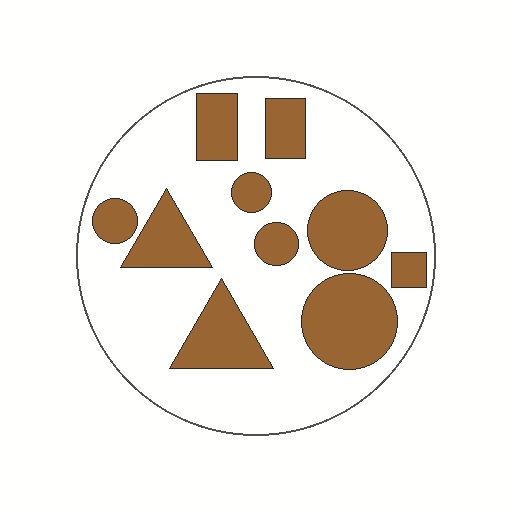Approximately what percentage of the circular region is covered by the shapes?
Approximately 30%.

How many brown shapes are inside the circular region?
10.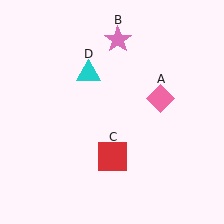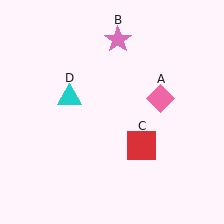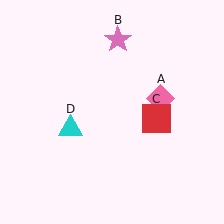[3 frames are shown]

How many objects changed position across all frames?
2 objects changed position: red square (object C), cyan triangle (object D).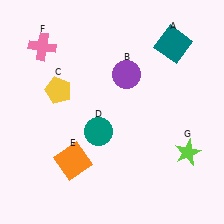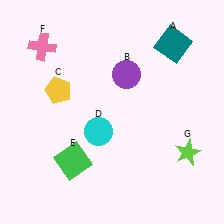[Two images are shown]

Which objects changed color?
D changed from teal to cyan. E changed from orange to green.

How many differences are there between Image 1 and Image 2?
There are 2 differences between the two images.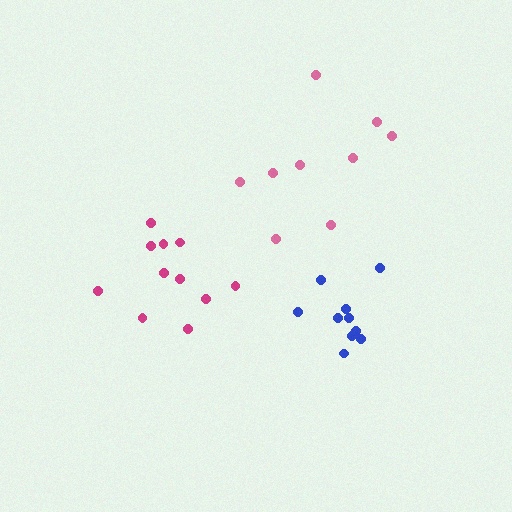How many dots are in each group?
Group 1: 11 dots, Group 2: 9 dots, Group 3: 10 dots (30 total).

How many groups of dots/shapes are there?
There are 3 groups.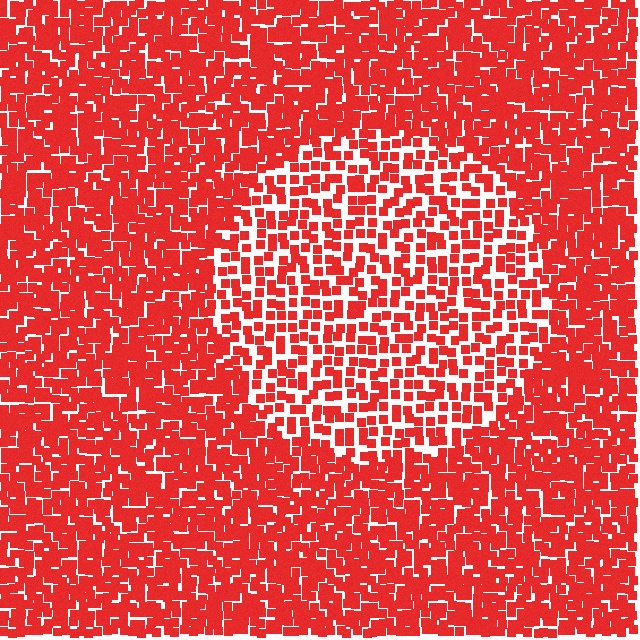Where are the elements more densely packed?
The elements are more densely packed outside the circle boundary.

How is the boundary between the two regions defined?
The boundary is defined by a change in element density (approximately 1.8x ratio). All elements are the same color, size, and shape.